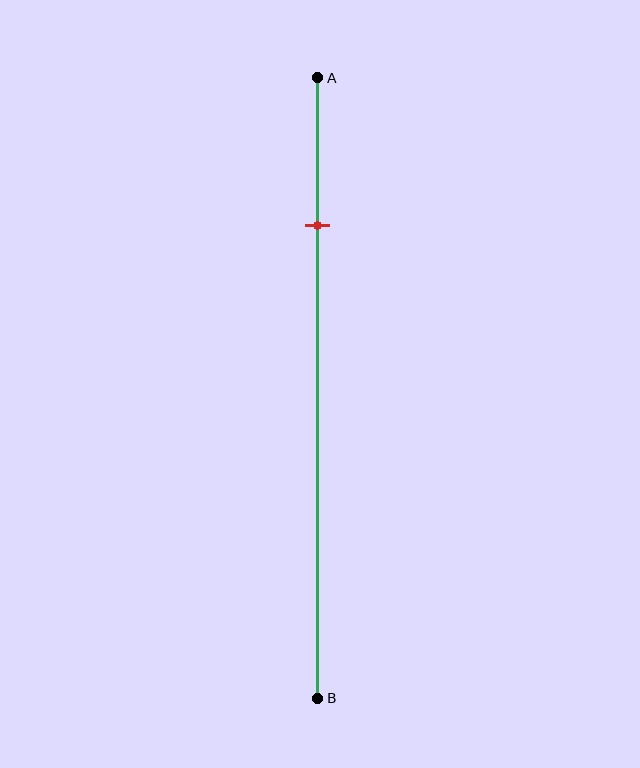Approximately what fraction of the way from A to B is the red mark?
The red mark is approximately 25% of the way from A to B.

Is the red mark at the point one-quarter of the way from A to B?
Yes, the mark is approximately at the one-quarter point.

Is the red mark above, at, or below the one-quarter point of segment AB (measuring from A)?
The red mark is approximately at the one-quarter point of segment AB.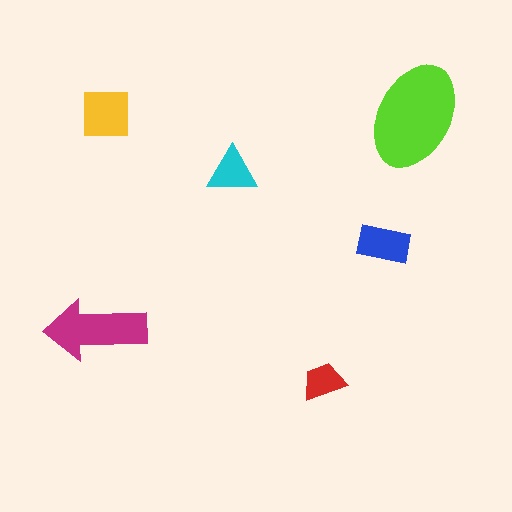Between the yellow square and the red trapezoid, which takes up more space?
The yellow square.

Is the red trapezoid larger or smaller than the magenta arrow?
Smaller.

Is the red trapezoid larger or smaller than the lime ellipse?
Smaller.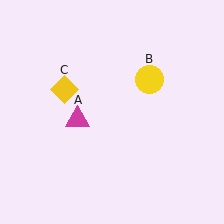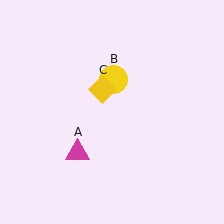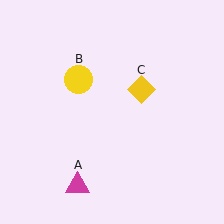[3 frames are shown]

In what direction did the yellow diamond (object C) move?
The yellow diamond (object C) moved right.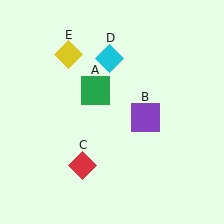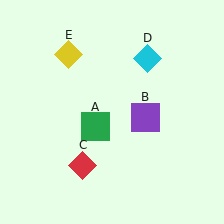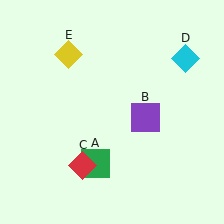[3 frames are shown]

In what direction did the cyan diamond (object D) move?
The cyan diamond (object D) moved right.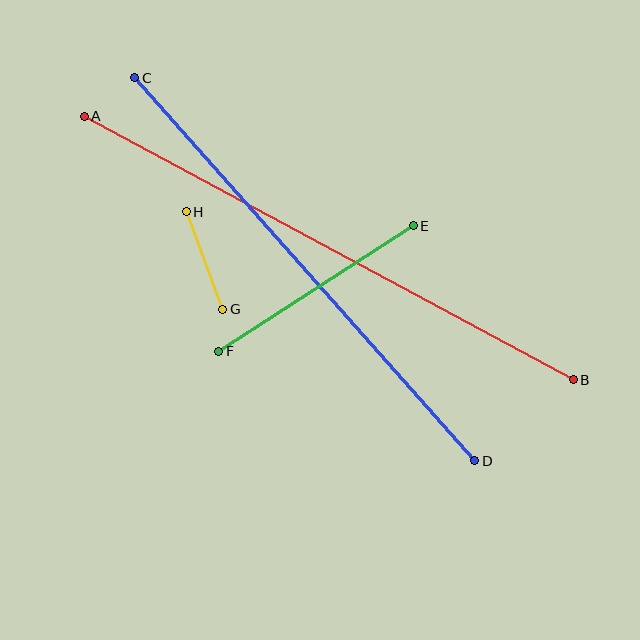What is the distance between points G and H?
The distance is approximately 104 pixels.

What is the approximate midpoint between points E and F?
The midpoint is at approximately (316, 289) pixels.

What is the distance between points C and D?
The distance is approximately 512 pixels.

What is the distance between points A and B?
The distance is approximately 555 pixels.